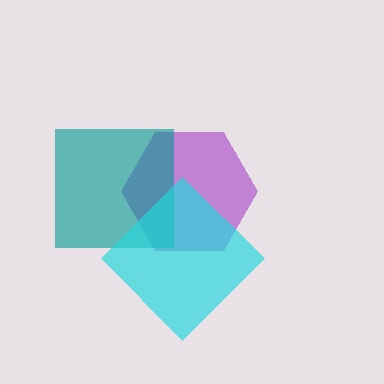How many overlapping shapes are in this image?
There are 3 overlapping shapes in the image.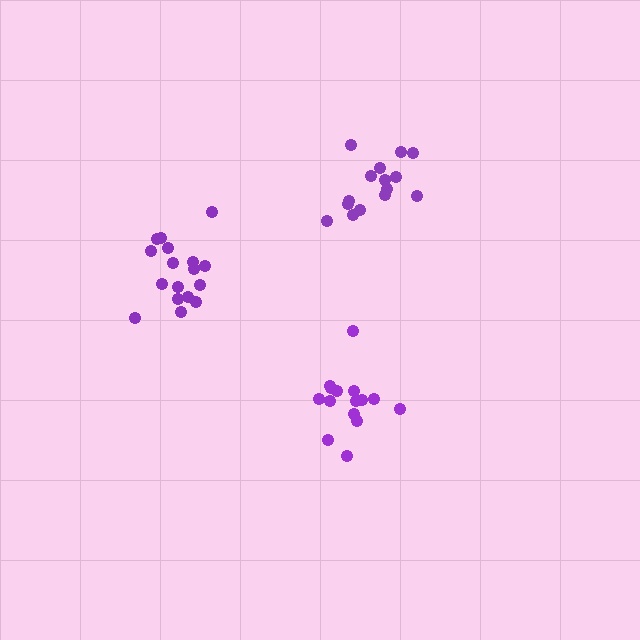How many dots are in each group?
Group 1: 15 dots, Group 2: 17 dots, Group 3: 15 dots (47 total).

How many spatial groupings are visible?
There are 3 spatial groupings.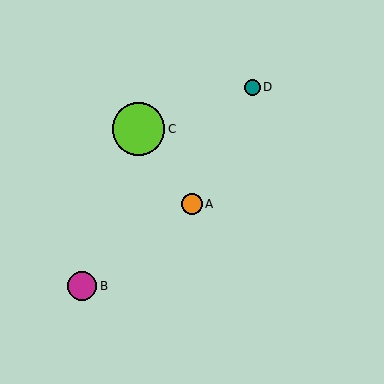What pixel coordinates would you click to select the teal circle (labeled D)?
Click at (252, 87) to select the teal circle D.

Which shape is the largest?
The lime circle (labeled C) is the largest.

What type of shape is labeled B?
Shape B is a magenta circle.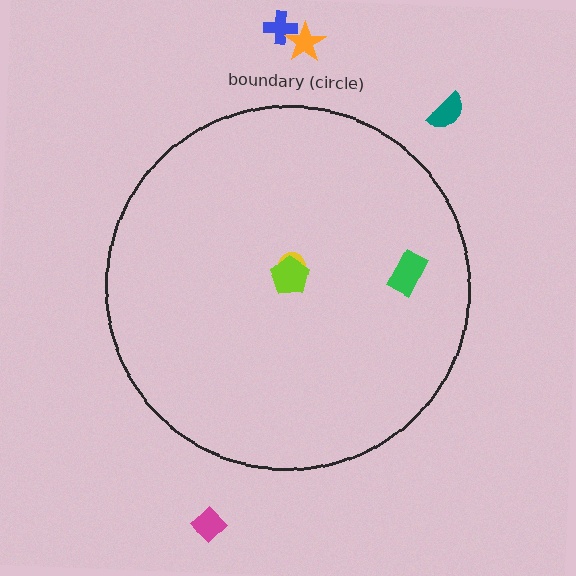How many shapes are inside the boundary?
3 inside, 4 outside.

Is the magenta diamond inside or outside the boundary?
Outside.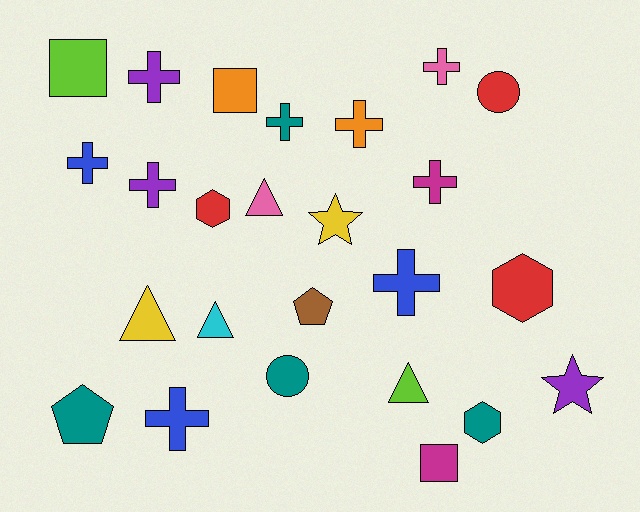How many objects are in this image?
There are 25 objects.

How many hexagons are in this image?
There are 3 hexagons.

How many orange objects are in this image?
There are 2 orange objects.